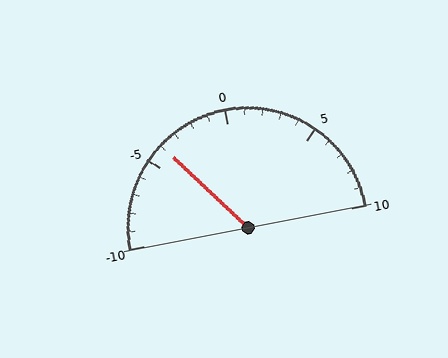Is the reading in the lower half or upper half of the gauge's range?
The reading is in the lower half of the range (-10 to 10).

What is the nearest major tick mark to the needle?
The nearest major tick mark is -5.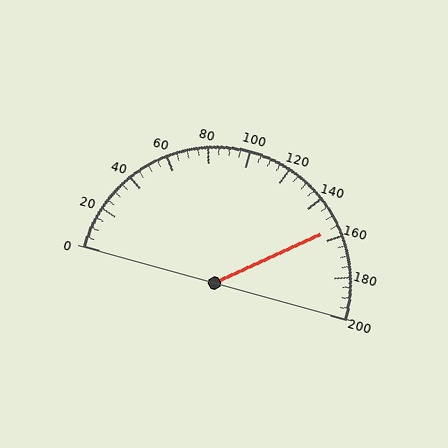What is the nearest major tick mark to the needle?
The nearest major tick mark is 160.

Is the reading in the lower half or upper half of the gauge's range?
The reading is in the upper half of the range (0 to 200).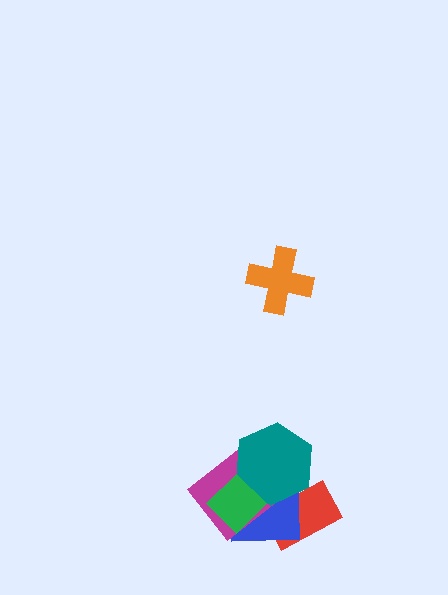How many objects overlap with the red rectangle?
2 objects overlap with the red rectangle.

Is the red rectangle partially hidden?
Yes, it is partially covered by another shape.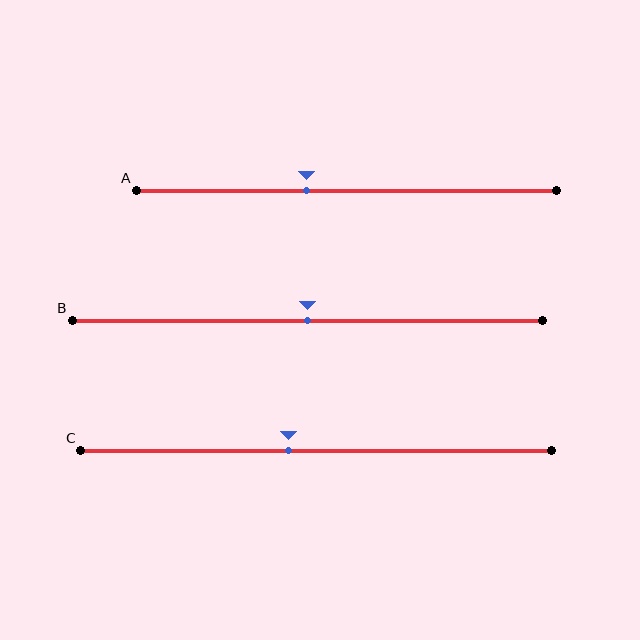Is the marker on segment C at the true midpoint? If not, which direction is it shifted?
No, the marker on segment C is shifted to the left by about 6% of the segment length.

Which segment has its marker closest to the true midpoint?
Segment B has its marker closest to the true midpoint.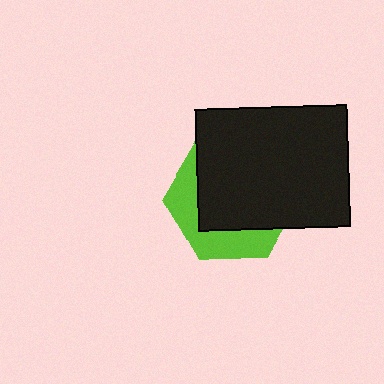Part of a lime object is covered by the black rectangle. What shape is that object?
It is a hexagon.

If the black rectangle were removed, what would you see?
You would see the complete lime hexagon.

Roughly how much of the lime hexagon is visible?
A small part of it is visible (roughly 34%).